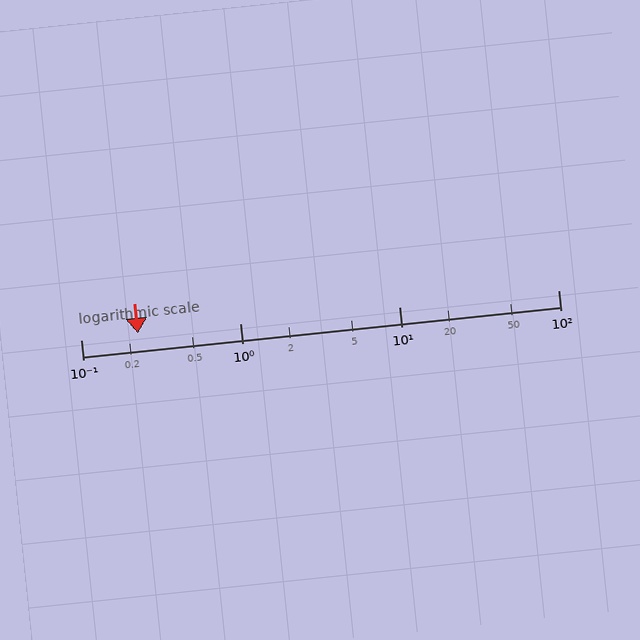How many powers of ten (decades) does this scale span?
The scale spans 3 decades, from 0.1 to 100.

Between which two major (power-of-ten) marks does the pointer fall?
The pointer is between 0.1 and 1.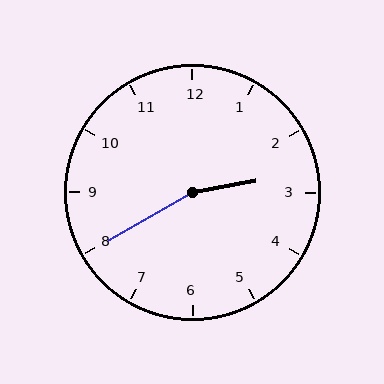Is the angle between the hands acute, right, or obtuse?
It is obtuse.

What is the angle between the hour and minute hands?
Approximately 160 degrees.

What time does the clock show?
2:40.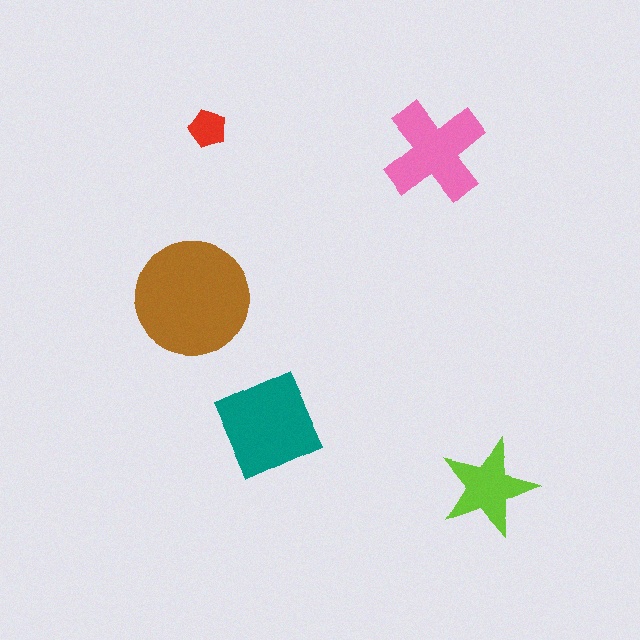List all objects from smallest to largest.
The red pentagon, the lime star, the pink cross, the teal square, the brown circle.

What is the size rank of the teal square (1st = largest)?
2nd.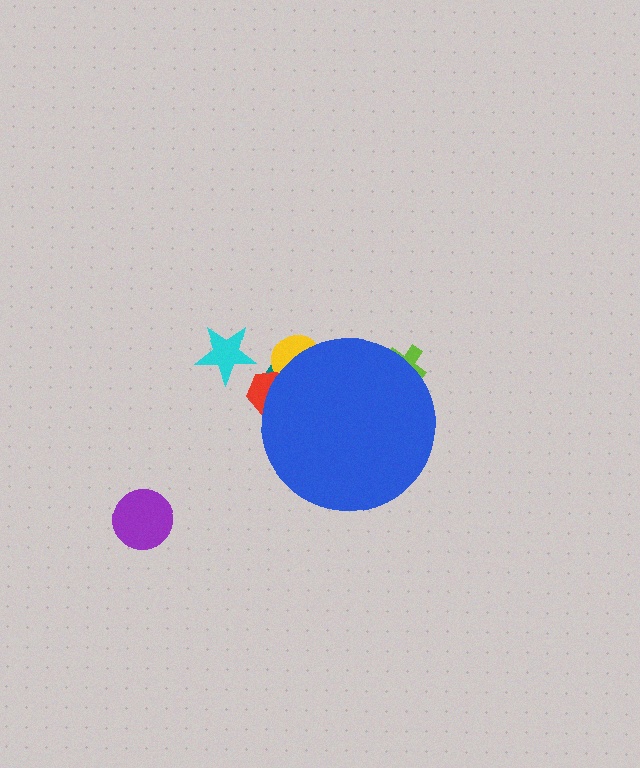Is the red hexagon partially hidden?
Yes, the red hexagon is partially hidden behind the blue circle.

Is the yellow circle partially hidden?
Yes, the yellow circle is partially hidden behind the blue circle.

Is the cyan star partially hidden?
No, the cyan star is fully visible.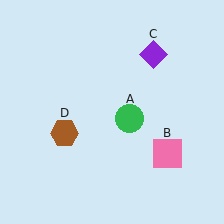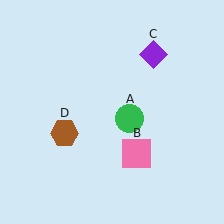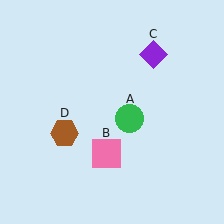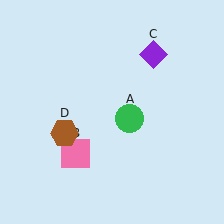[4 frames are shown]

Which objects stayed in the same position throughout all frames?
Green circle (object A) and purple diamond (object C) and brown hexagon (object D) remained stationary.